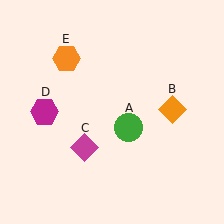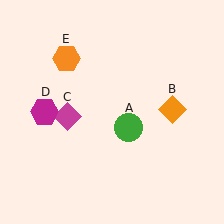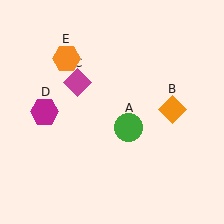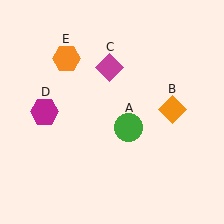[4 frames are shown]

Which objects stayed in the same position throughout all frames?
Green circle (object A) and orange diamond (object B) and magenta hexagon (object D) and orange hexagon (object E) remained stationary.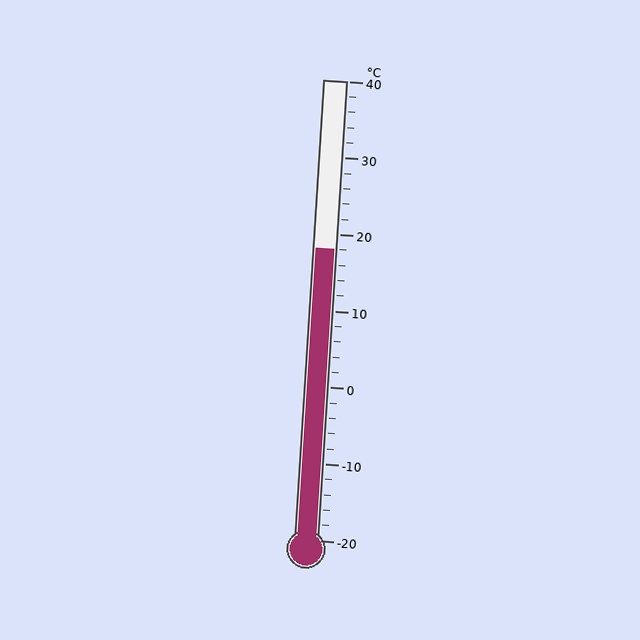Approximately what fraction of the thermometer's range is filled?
The thermometer is filled to approximately 65% of its range.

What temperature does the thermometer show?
The thermometer shows approximately 18°C.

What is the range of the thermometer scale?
The thermometer scale ranges from -20°C to 40°C.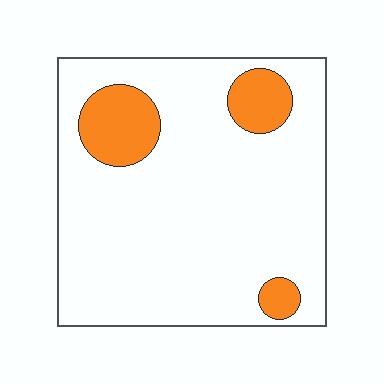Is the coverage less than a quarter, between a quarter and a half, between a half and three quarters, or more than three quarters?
Less than a quarter.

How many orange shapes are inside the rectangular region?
3.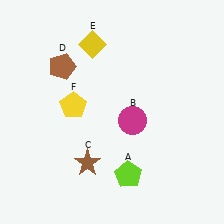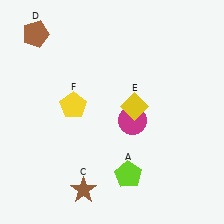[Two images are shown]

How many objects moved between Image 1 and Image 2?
3 objects moved between the two images.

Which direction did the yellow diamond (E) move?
The yellow diamond (E) moved down.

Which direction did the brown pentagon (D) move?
The brown pentagon (D) moved up.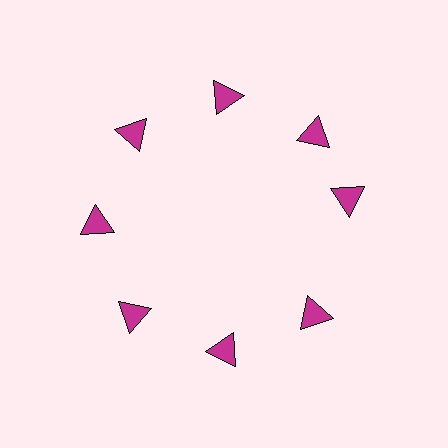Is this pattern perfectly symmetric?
No. The 8 magenta triangles are arranged in a ring, but one element near the 3 o'clock position is rotated out of alignment along the ring, breaking the 8-fold rotational symmetry.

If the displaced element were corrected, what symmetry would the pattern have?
It would have 8-fold rotational symmetry — the pattern would map onto itself every 45 degrees.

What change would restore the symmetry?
The symmetry would be restored by rotating it back into even spacing with its neighbors so that all 8 triangles sit at equal angles and equal distance from the center.